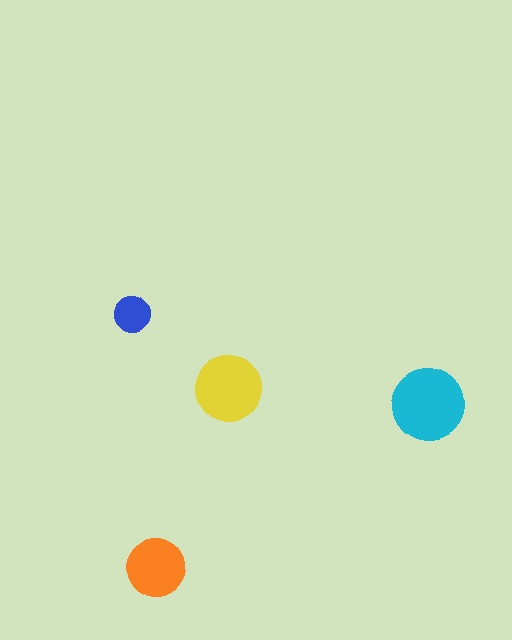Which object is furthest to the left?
The blue circle is leftmost.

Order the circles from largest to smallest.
the cyan one, the yellow one, the orange one, the blue one.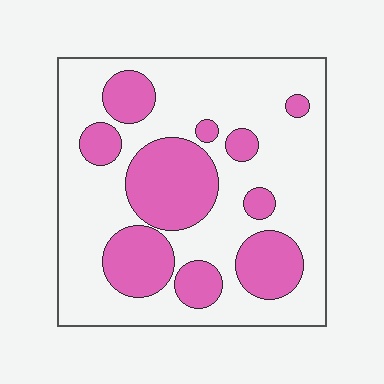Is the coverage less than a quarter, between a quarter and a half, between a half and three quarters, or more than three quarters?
Between a quarter and a half.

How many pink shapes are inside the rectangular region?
10.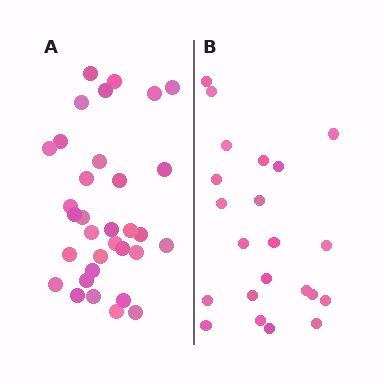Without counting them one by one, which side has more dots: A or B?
Region A (the left region) has more dots.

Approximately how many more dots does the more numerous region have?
Region A has roughly 12 or so more dots than region B.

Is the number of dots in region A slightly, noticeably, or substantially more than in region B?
Region A has substantially more. The ratio is roughly 1.5 to 1.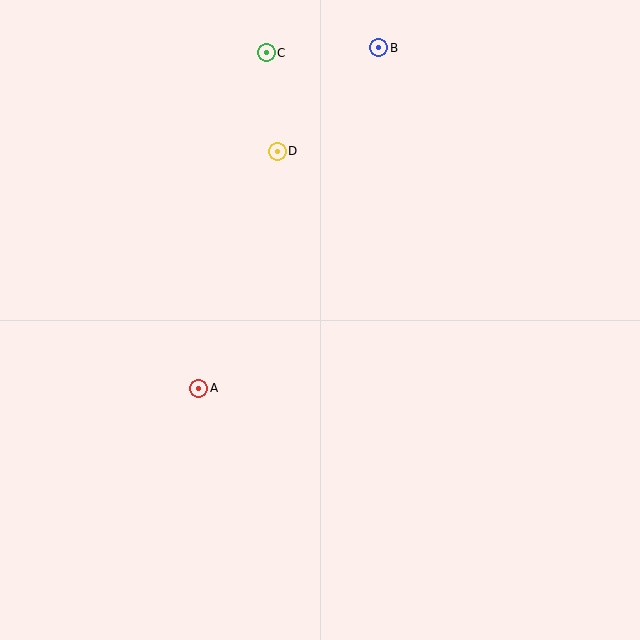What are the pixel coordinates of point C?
Point C is at (266, 53).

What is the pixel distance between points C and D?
The distance between C and D is 99 pixels.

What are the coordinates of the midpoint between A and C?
The midpoint between A and C is at (232, 221).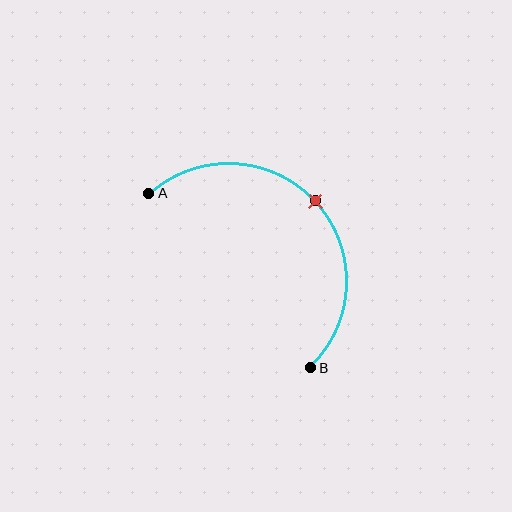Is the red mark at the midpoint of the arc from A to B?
Yes. The red mark lies on the arc at equal arc-length from both A and B — it is the arc midpoint.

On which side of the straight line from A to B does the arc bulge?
The arc bulges above and to the right of the straight line connecting A and B.